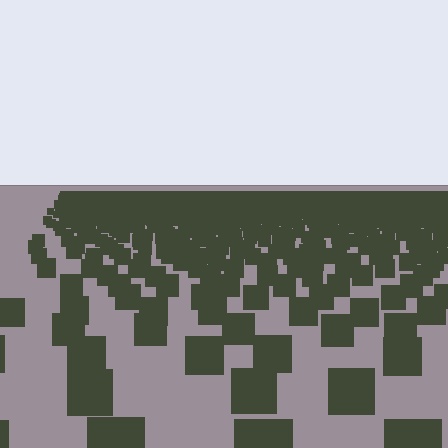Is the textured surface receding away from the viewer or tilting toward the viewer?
The surface is receding away from the viewer. Texture elements get smaller and denser toward the top.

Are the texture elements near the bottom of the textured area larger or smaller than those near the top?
Larger. Near the bottom, elements are closer to the viewer and appear at a bigger on-screen size.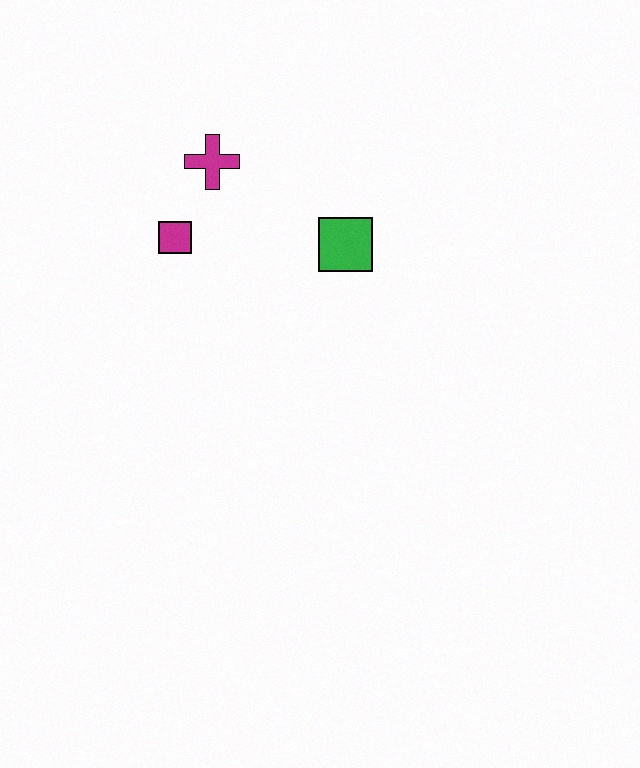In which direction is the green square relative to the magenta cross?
The green square is to the right of the magenta cross.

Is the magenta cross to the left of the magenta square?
No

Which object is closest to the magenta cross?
The magenta square is closest to the magenta cross.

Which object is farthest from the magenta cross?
The green square is farthest from the magenta cross.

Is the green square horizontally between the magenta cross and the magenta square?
No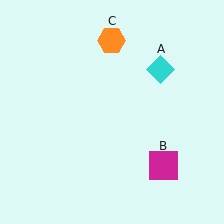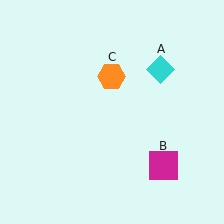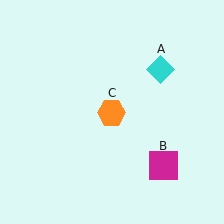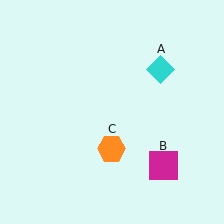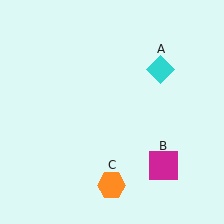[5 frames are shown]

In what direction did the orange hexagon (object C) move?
The orange hexagon (object C) moved down.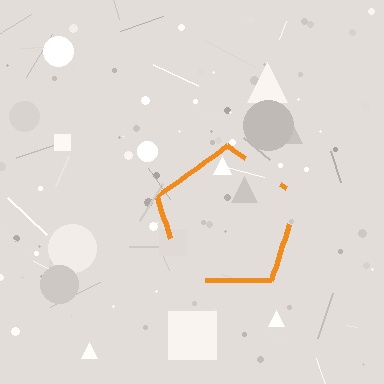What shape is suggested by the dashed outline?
The dashed outline suggests a pentagon.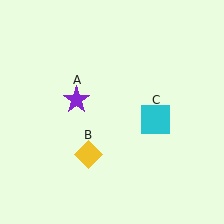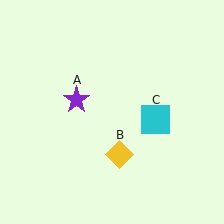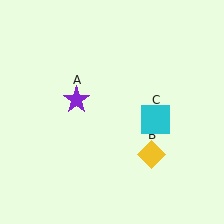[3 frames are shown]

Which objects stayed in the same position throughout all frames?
Purple star (object A) and cyan square (object C) remained stationary.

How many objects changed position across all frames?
1 object changed position: yellow diamond (object B).